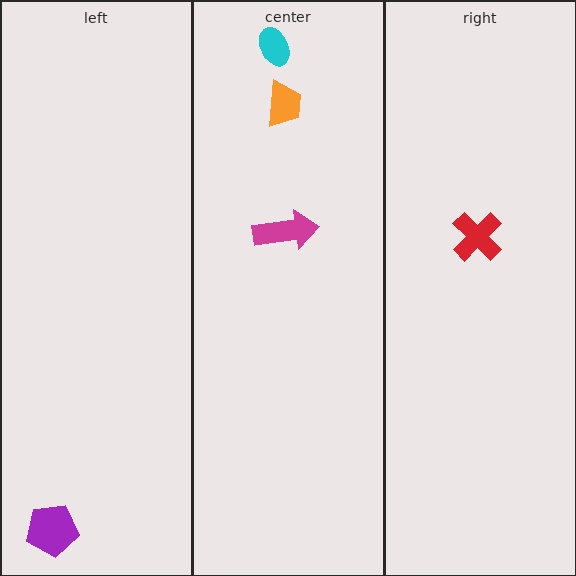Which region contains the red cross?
The right region.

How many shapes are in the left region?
1.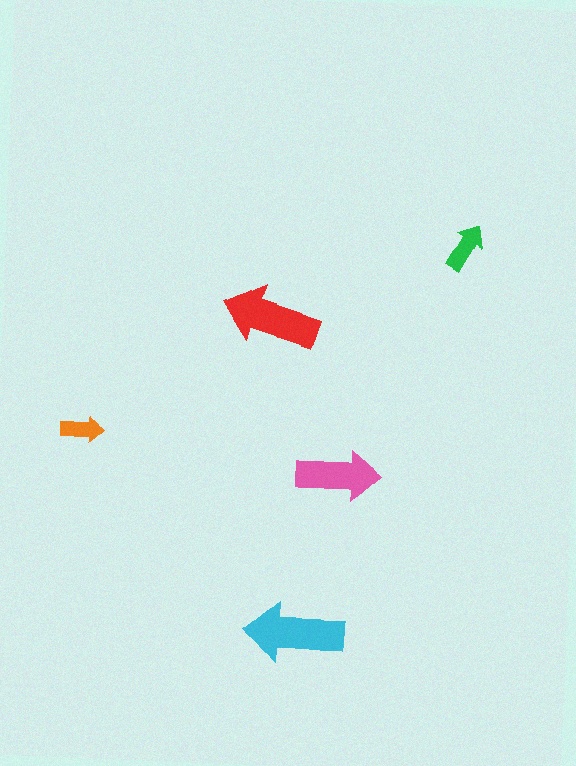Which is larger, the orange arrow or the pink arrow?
The pink one.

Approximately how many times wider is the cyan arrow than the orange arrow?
About 2.5 times wider.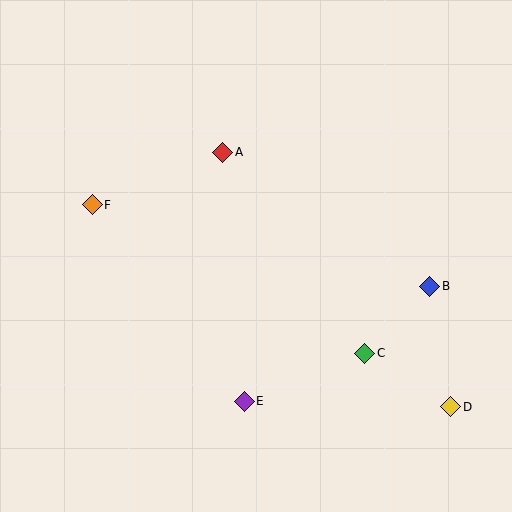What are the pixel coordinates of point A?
Point A is at (223, 152).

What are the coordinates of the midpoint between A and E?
The midpoint between A and E is at (233, 277).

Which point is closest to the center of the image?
Point A at (223, 152) is closest to the center.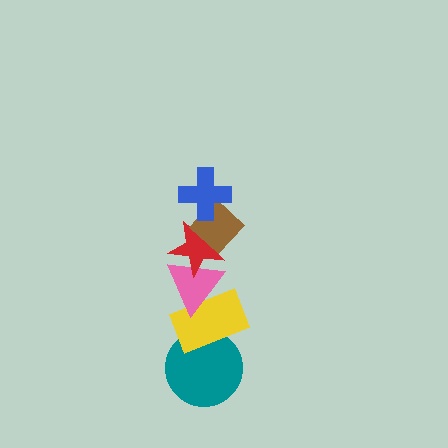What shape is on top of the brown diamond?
The blue cross is on top of the brown diamond.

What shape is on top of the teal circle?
The yellow rectangle is on top of the teal circle.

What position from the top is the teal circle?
The teal circle is 6th from the top.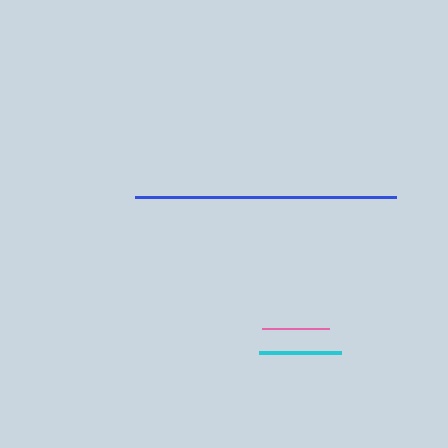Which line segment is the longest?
The blue line is the longest at approximately 261 pixels.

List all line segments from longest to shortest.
From longest to shortest: blue, cyan, pink.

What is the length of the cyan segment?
The cyan segment is approximately 82 pixels long.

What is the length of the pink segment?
The pink segment is approximately 67 pixels long.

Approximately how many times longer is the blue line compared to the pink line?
The blue line is approximately 3.9 times the length of the pink line.